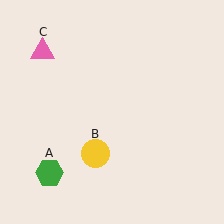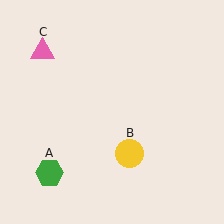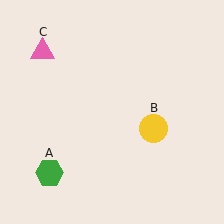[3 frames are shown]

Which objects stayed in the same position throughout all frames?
Green hexagon (object A) and pink triangle (object C) remained stationary.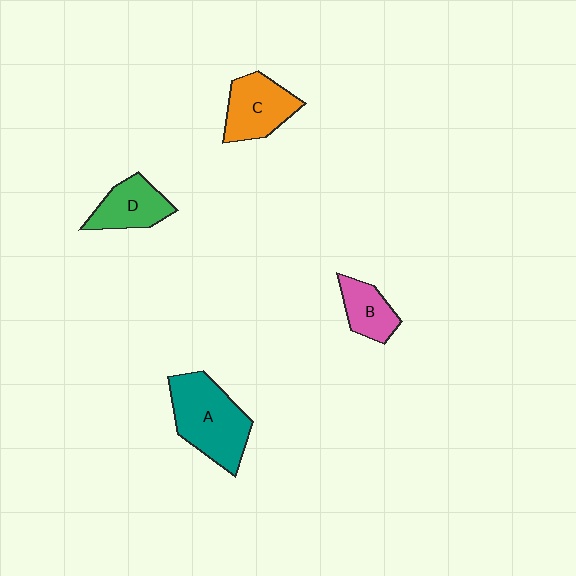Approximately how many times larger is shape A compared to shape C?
Approximately 1.4 times.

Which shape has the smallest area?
Shape B (pink).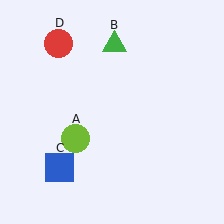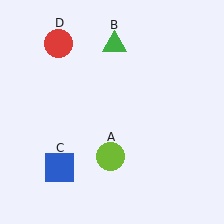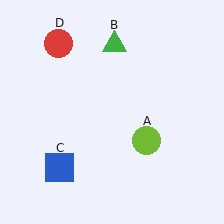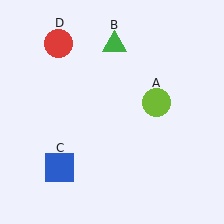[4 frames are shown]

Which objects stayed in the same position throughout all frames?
Green triangle (object B) and blue square (object C) and red circle (object D) remained stationary.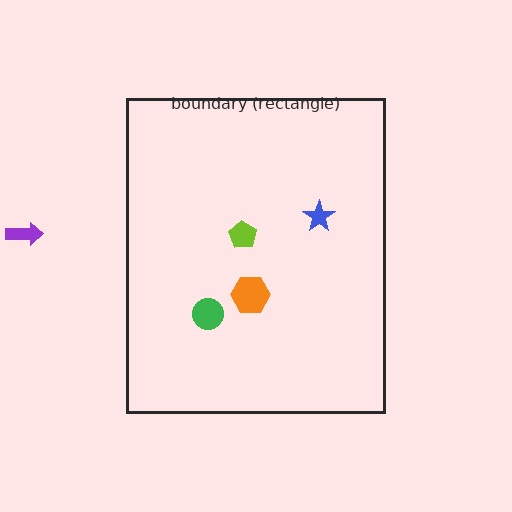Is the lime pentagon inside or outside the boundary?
Inside.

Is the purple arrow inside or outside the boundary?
Outside.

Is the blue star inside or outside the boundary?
Inside.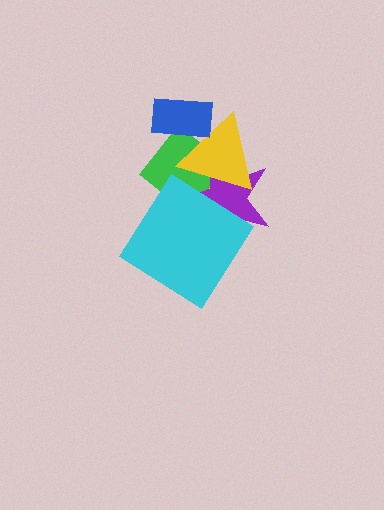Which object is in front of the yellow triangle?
The blue rectangle is in front of the yellow triangle.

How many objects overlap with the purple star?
3 objects overlap with the purple star.